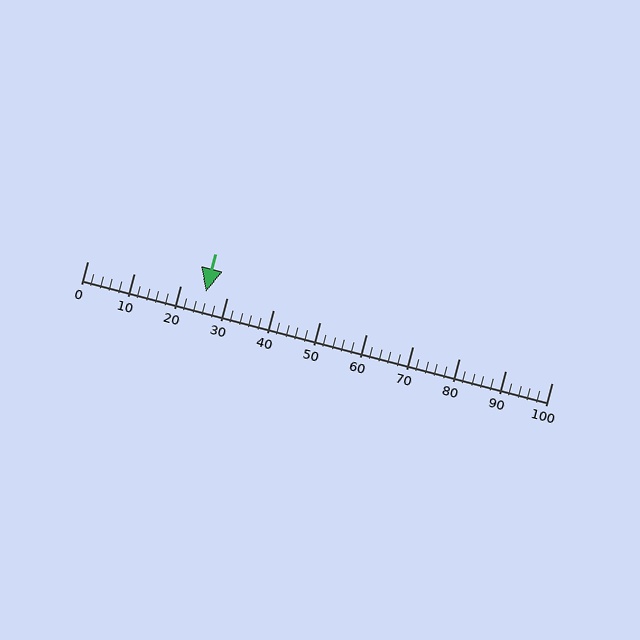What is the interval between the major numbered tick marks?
The major tick marks are spaced 10 units apart.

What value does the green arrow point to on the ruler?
The green arrow points to approximately 26.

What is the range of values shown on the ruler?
The ruler shows values from 0 to 100.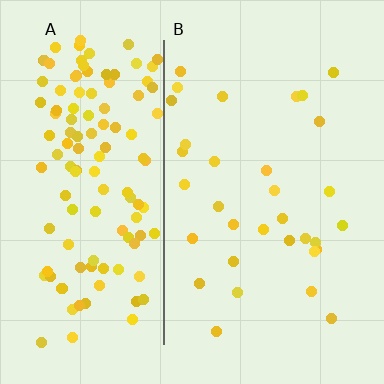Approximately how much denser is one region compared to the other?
Approximately 4.1× — region A over region B.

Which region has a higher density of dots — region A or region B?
A (the left).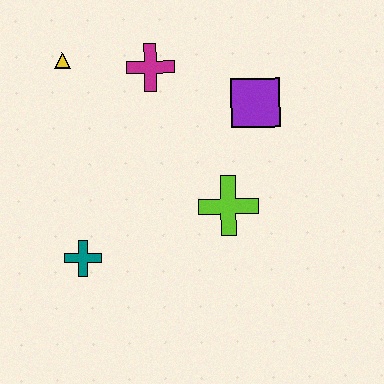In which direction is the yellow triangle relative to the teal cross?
The yellow triangle is above the teal cross.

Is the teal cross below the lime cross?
Yes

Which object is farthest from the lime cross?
The yellow triangle is farthest from the lime cross.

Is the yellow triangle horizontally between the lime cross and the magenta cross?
No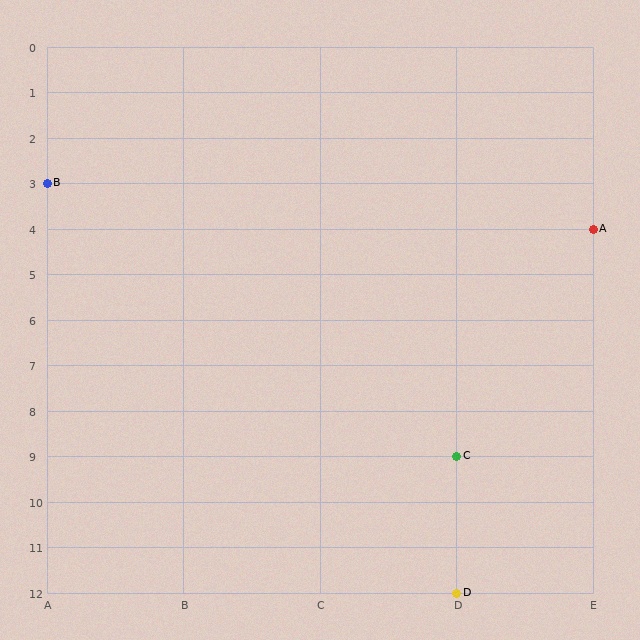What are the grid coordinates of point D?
Point D is at grid coordinates (D, 12).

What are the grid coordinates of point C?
Point C is at grid coordinates (D, 9).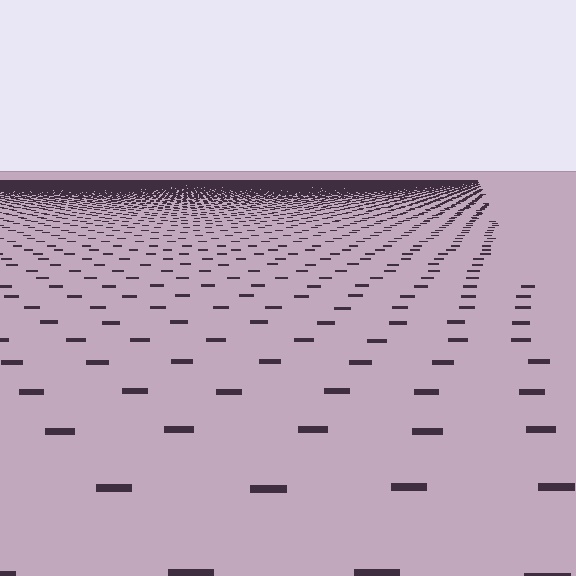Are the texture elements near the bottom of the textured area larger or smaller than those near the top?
Larger. Near the bottom, elements are closer to the viewer and appear at a bigger on-screen size.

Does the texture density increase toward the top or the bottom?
Density increases toward the top.